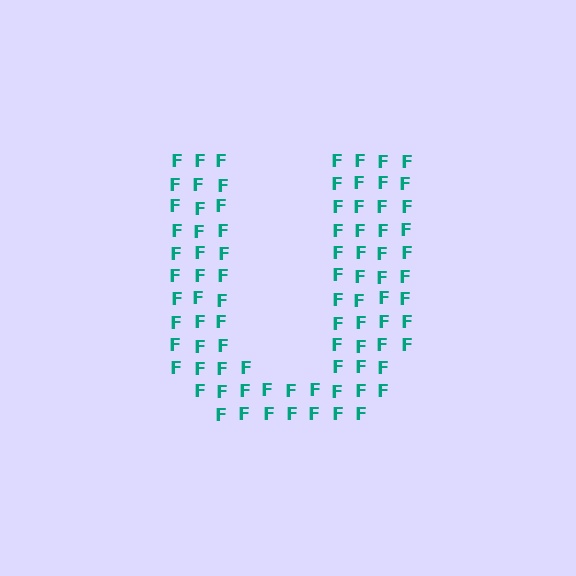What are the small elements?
The small elements are letter F's.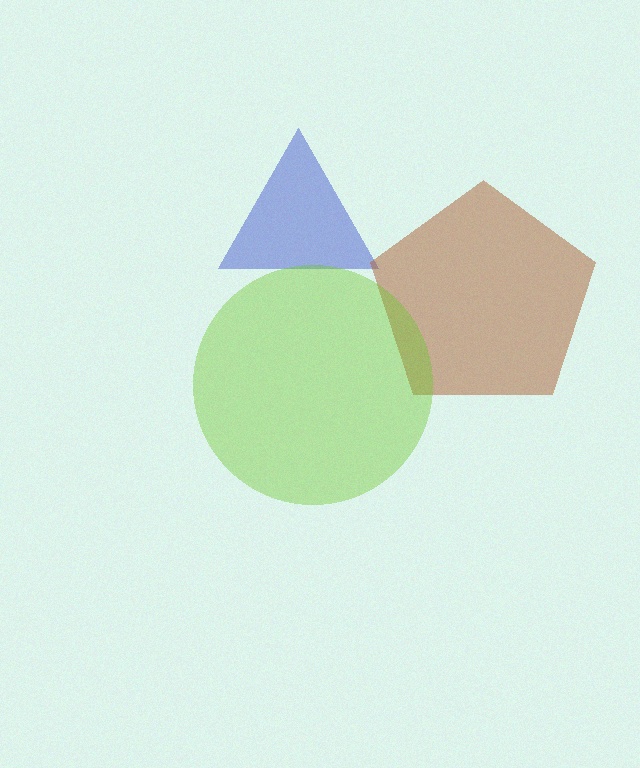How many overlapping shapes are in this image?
There are 3 overlapping shapes in the image.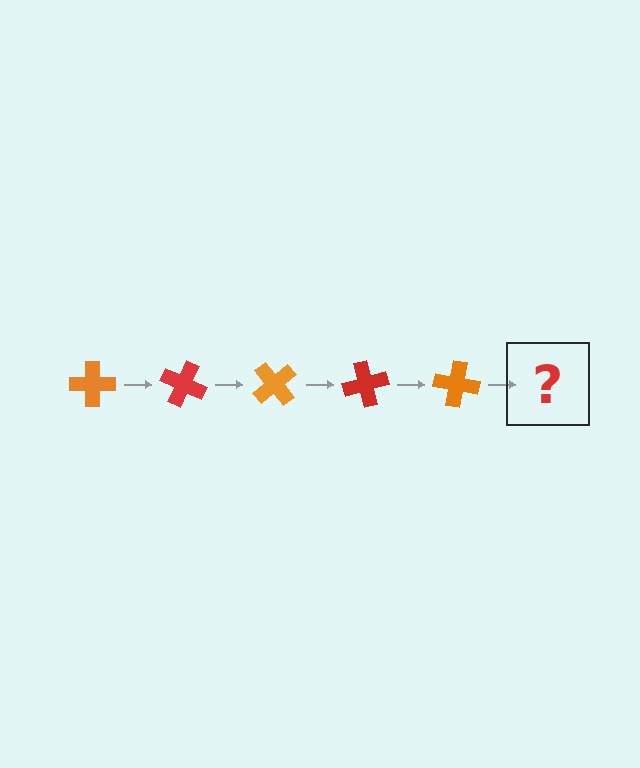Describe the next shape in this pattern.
It should be a red cross, rotated 125 degrees from the start.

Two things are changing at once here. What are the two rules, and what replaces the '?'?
The two rules are that it rotates 25 degrees each step and the color cycles through orange and red. The '?' should be a red cross, rotated 125 degrees from the start.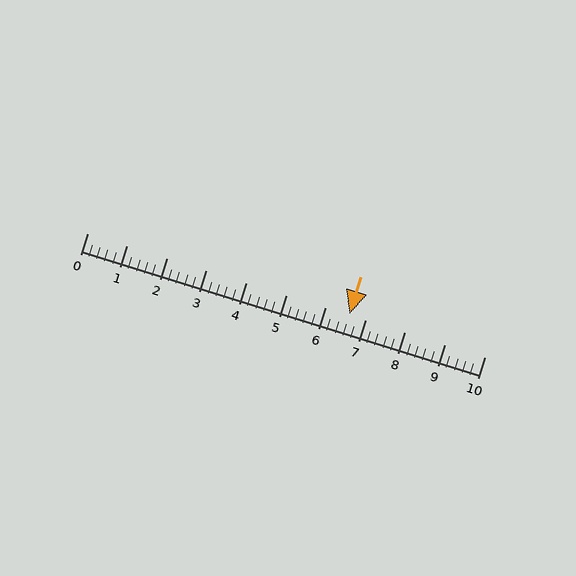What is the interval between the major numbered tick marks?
The major tick marks are spaced 1 units apart.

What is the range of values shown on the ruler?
The ruler shows values from 0 to 10.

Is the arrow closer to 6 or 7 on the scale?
The arrow is closer to 7.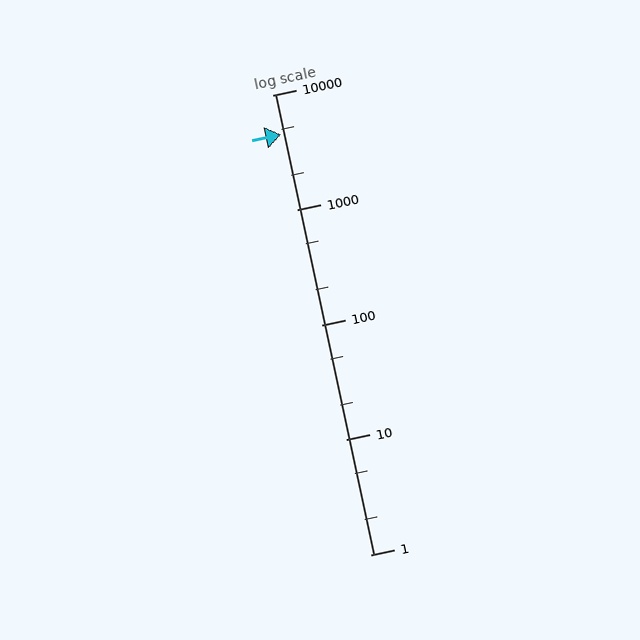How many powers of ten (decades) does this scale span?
The scale spans 4 decades, from 1 to 10000.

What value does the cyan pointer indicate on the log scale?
The pointer indicates approximately 4500.